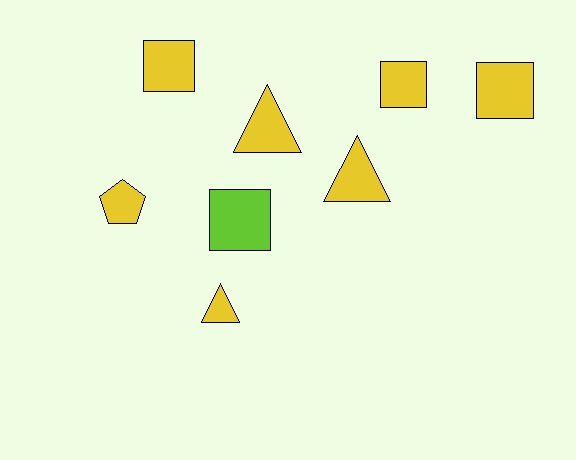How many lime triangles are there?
There are no lime triangles.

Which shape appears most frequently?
Square, with 4 objects.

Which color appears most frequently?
Yellow, with 7 objects.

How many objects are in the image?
There are 8 objects.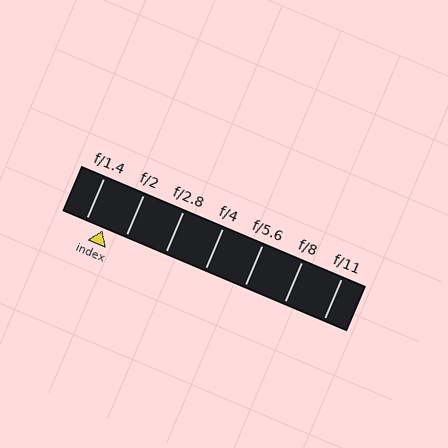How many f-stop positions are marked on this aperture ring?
There are 7 f-stop positions marked.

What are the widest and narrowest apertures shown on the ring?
The widest aperture shown is f/1.4 and the narrowest is f/11.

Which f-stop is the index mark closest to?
The index mark is closest to f/1.4.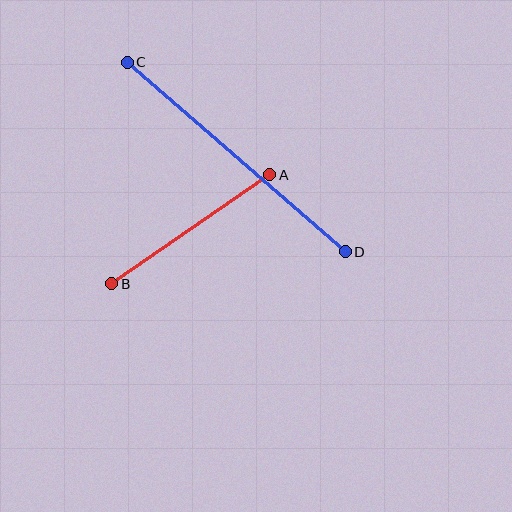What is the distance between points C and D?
The distance is approximately 289 pixels.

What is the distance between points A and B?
The distance is approximately 192 pixels.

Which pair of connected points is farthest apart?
Points C and D are farthest apart.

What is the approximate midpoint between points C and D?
The midpoint is at approximately (236, 157) pixels.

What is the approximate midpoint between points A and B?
The midpoint is at approximately (191, 229) pixels.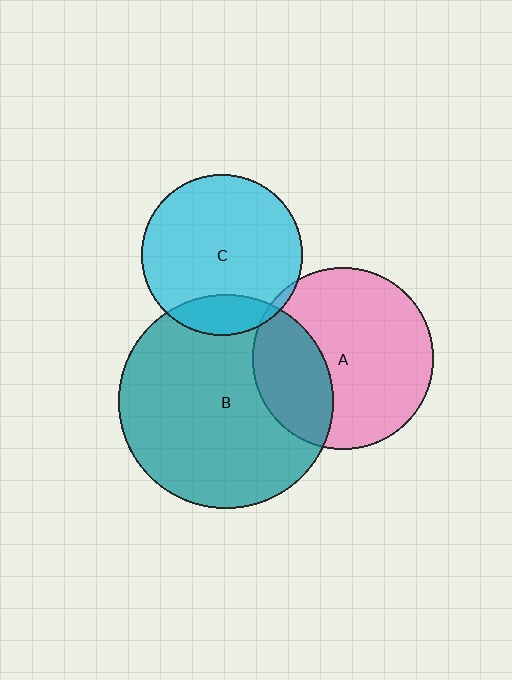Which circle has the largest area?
Circle B (teal).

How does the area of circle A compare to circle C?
Approximately 1.3 times.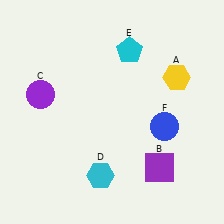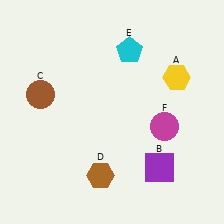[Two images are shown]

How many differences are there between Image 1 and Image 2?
There are 3 differences between the two images.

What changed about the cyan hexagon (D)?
In Image 1, D is cyan. In Image 2, it changed to brown.